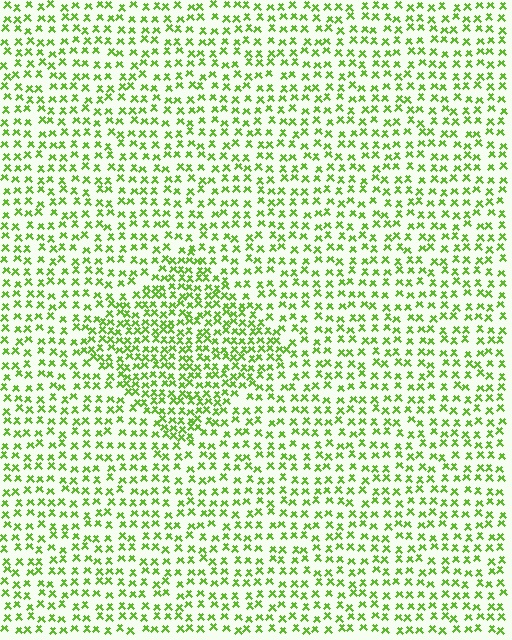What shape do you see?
I see a diamond.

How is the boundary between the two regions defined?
The boundary is defined by a change in element density (approximately 1.7x ratio). All elements are the same color, size, and shape.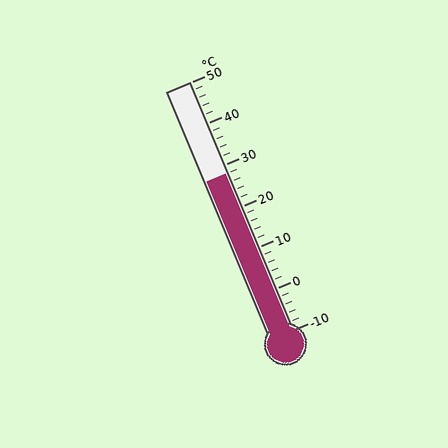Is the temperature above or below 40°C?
The temperature is below 40°C.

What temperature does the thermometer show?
The thermometer shows approximately 28°C.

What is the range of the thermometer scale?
The thermometer scale ranges from -10°C to 50°C.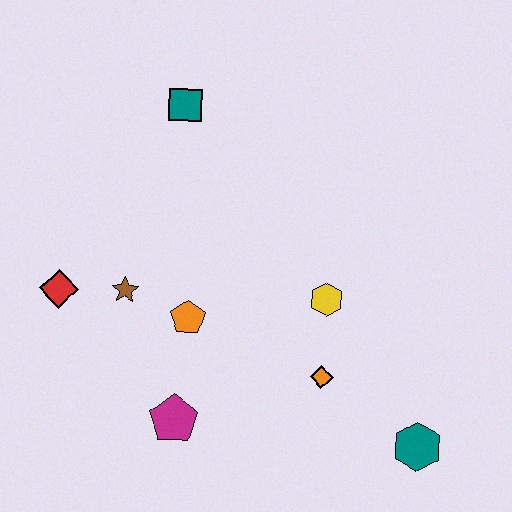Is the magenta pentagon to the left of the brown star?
No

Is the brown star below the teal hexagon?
No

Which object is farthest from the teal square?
The teal hexagon is farthest from the teal square.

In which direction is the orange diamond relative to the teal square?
The orange diamond is below the teal square.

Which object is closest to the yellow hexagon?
The orange diamond is closest to the yellow hexagon.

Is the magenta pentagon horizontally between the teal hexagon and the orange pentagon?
No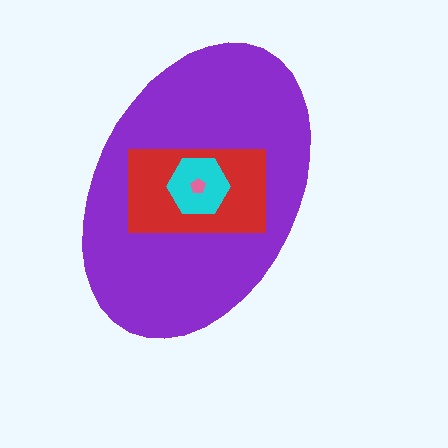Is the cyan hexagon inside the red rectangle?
Yes.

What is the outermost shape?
The purple ellipse.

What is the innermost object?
The pink pentagon.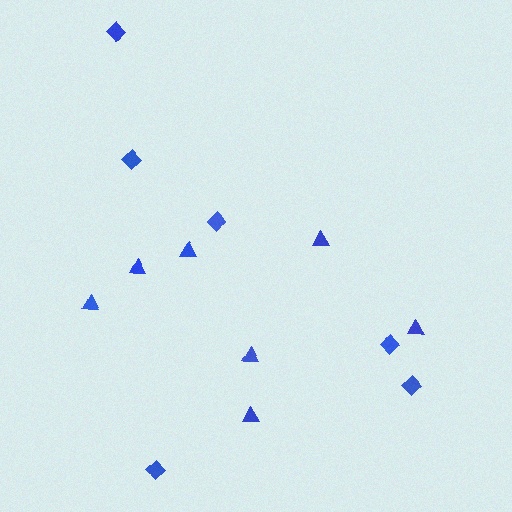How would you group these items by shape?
There are 2 groups: one group of triangles (7) and one group of diamonds (6).